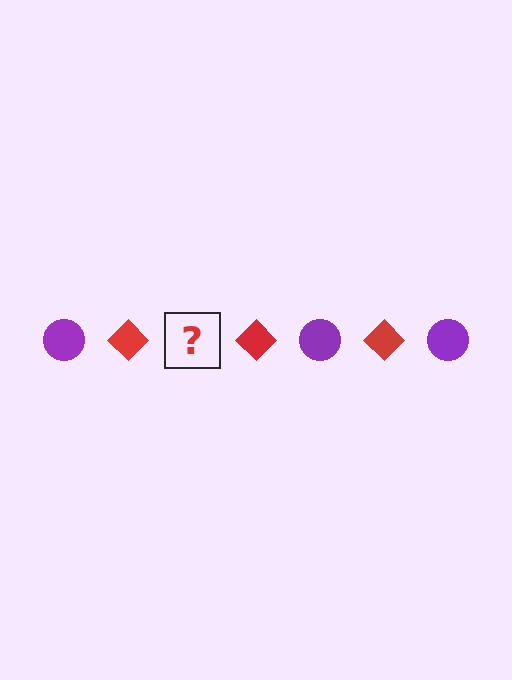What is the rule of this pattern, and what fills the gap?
The rule is that the pattern alternates between purple circle and red diamond. The gap should be filled with a purple circle.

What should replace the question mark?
The question mark should be replaced with a purple circle.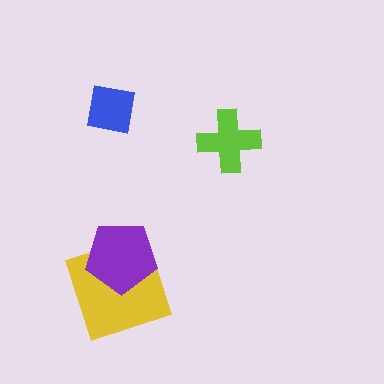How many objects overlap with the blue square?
0 objects overlap with the blue square.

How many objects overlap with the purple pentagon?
1 object overlaps with the purple pentagon.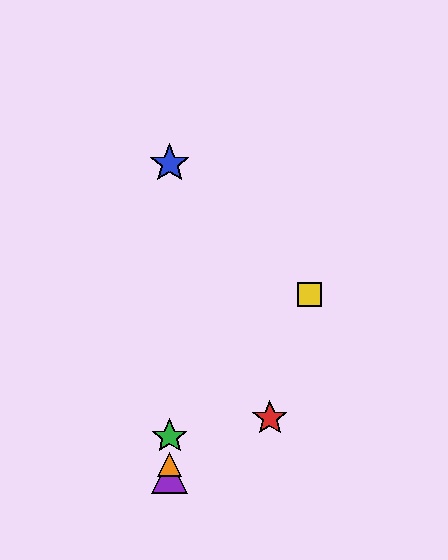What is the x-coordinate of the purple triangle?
The purple triangle is at x≈170.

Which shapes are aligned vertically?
The blue star, the green star, the purple triangle, the orange triangle are aligned vertically.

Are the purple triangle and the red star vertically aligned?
No, the purple triangle is at x≈170 and the red star is at x≈270.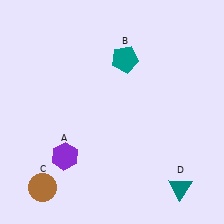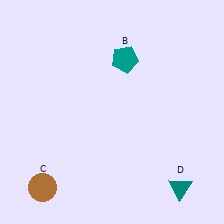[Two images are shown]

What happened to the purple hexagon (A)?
The purple hexagon (A) was removed in Image 2. It was in the bottom-left area of Image 1.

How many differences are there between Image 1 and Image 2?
There is 1 difference between the two images.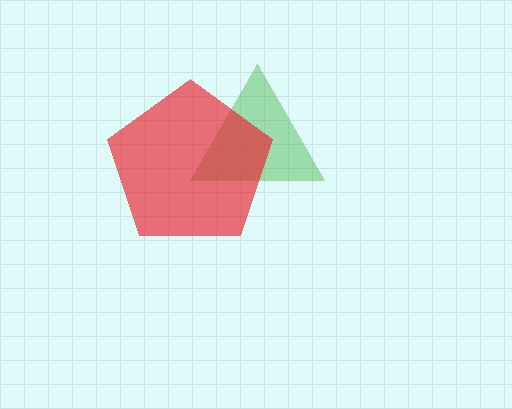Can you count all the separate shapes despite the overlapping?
Yes, there are 2 separate shapes.